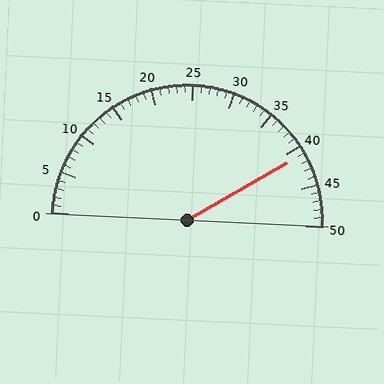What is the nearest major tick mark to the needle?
The nearest major tick mark is 40.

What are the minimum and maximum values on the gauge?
The gauge ranges from 0 to 50.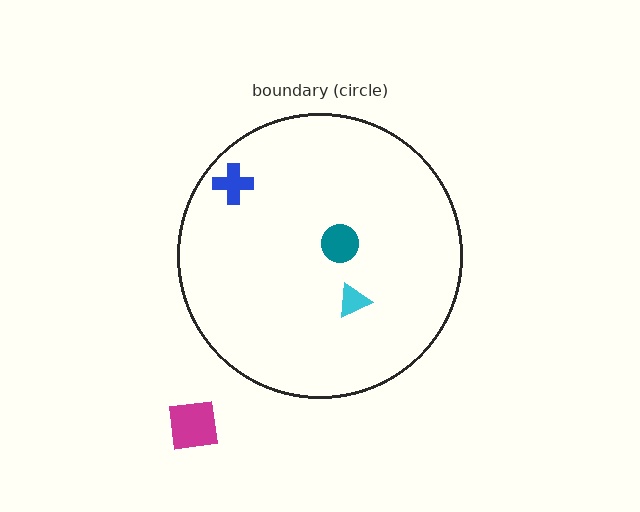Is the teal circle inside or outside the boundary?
Inside.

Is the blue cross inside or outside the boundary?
Inside.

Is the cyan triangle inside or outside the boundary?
Inside.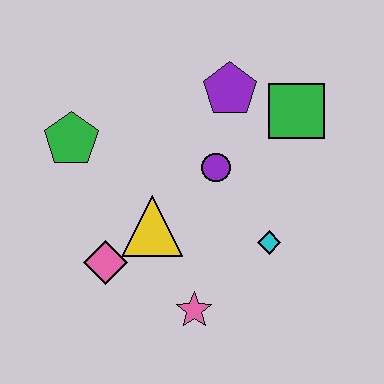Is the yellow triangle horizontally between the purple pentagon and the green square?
No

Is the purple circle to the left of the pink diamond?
No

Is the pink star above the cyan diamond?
No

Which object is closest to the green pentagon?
The yellow triangle is closest to the green pentagon.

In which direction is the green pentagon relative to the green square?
The green pentagon is to the left of the green square.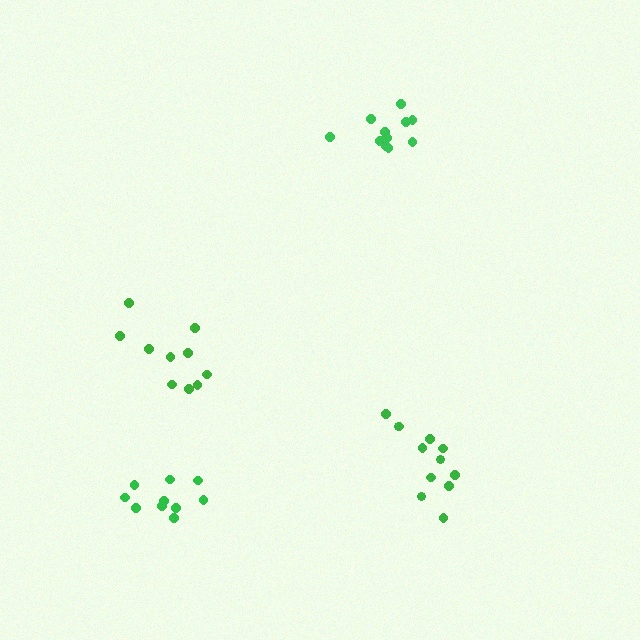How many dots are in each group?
Group 1: 10 dots, Group 2: 12 dots, Group 3: 10 dots, Group 4: 11 dots (43 total).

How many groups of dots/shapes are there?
There are 4 groups.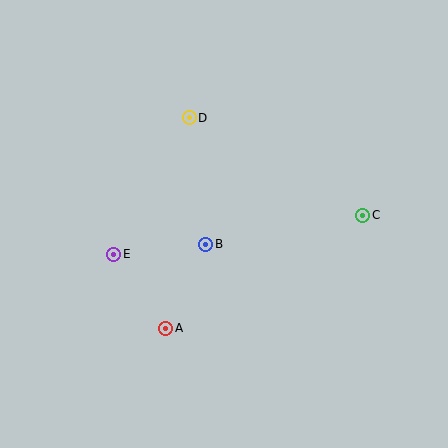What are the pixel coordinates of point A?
Point A is at (166, 328).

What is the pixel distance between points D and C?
The distance between D and C is 199 pixels.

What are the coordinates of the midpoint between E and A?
The midpoint between E and A is at (140, 291).